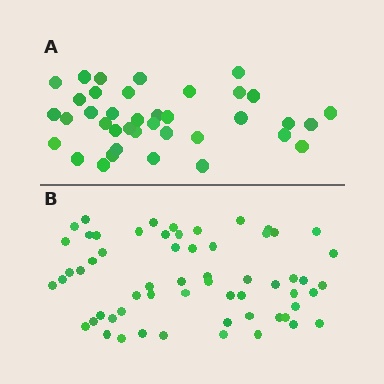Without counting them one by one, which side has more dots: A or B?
Region B (the bottom region) has more dots.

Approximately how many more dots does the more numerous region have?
Region B has approximately 20 more dots than region A.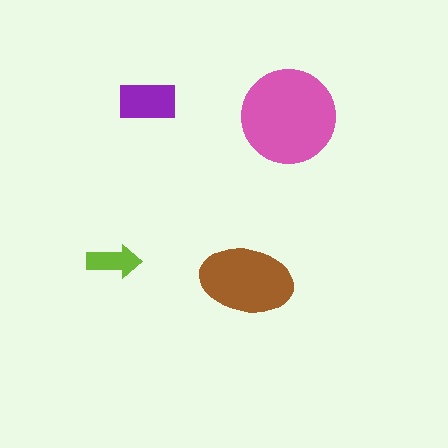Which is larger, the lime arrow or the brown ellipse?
The brown ellipse.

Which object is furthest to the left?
The lime arrow is leftmost.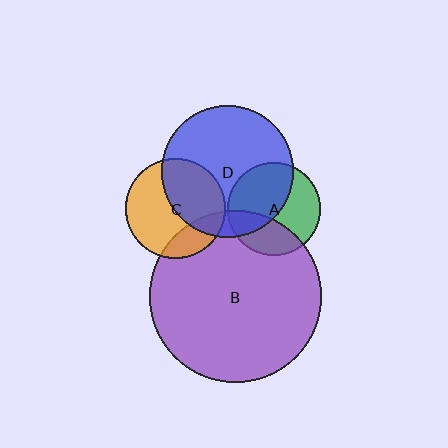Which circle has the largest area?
Circle B (purple).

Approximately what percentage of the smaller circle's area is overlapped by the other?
Approximately 20%.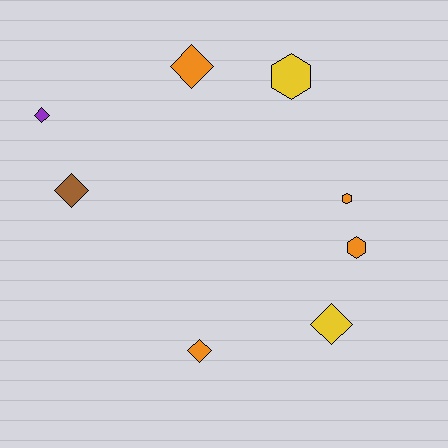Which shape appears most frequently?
Diamond, with 5 objects.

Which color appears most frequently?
Orange, with 4 objects.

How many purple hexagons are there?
There are no purple hexagons.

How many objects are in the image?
There are 8 objects.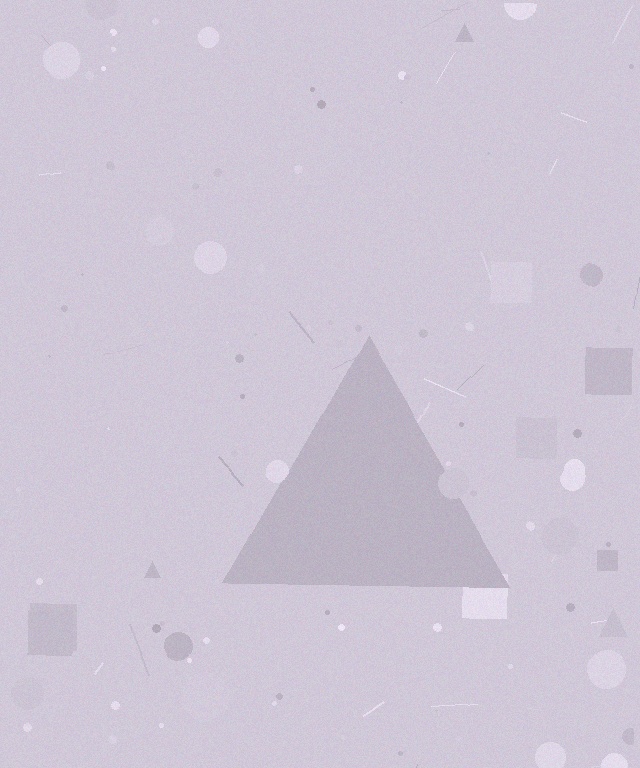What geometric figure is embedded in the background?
A triangle is embedded in the background.